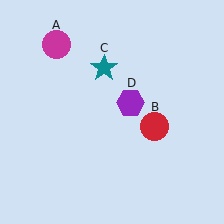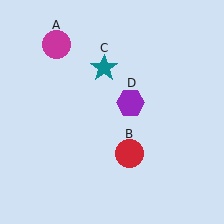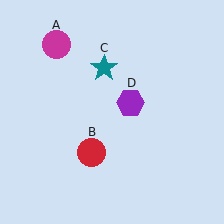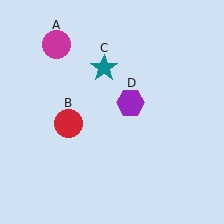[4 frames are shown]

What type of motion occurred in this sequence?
The red circle (object B) rotated clockwise around the center of the scene.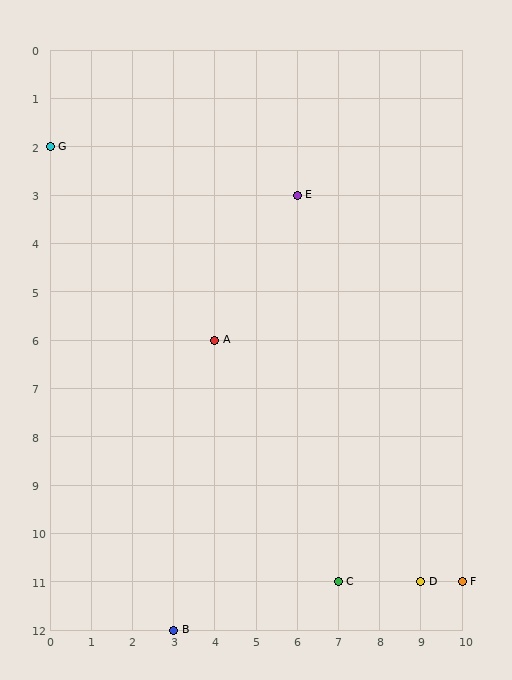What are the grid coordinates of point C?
Point C is at grid coordinates (7, 11).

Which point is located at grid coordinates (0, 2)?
Point G is at (0, 2).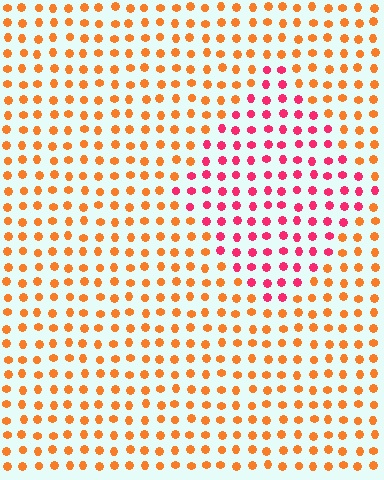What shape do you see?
I see a diamond.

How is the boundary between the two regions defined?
The boundary is defined purely by a slight shift in hue (about 45 degrees). Spacing, size, and orientation are identical on both sides.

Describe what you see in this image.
The image is filled with small orange elements in a uniform arrangement. A diamond-shaped region is visible where the elements are tinted to a slightly different hue, forming a subtle color boundary.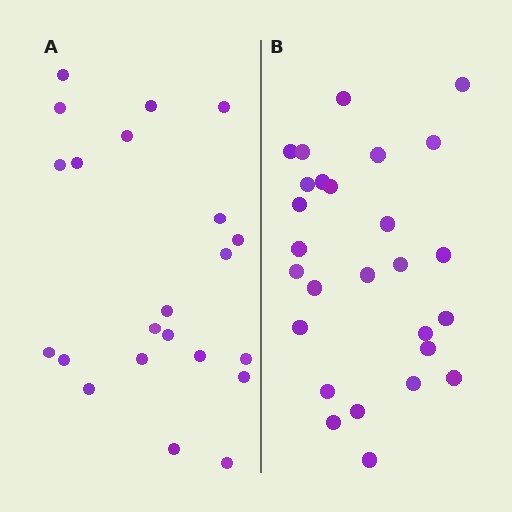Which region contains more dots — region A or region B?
Region B (the right region) has more dots.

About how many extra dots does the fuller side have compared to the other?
Region B has about 5 more dots than region A.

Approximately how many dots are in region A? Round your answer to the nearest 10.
About 20 dots. (The exact count is 22, which rounds to 20.)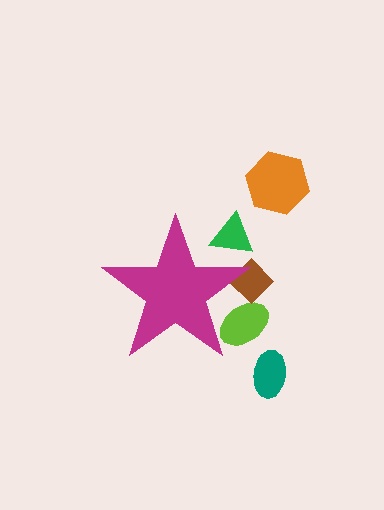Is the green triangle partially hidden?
Yes, the green triangle is partially hidden behind the magenta star.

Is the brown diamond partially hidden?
Yes, the brown diamond is partially hidden behind the magenta star.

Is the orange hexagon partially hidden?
No, the orange hexagon is fully visible.